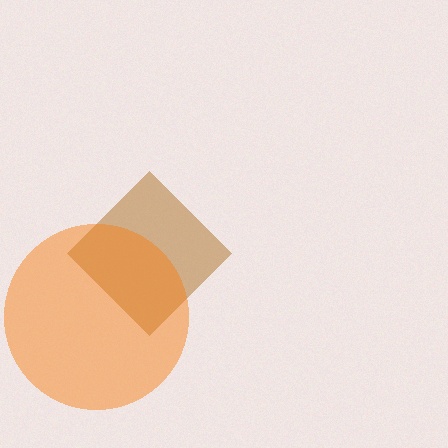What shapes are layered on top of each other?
The layered shapes are: a brown diamond, an orange circle.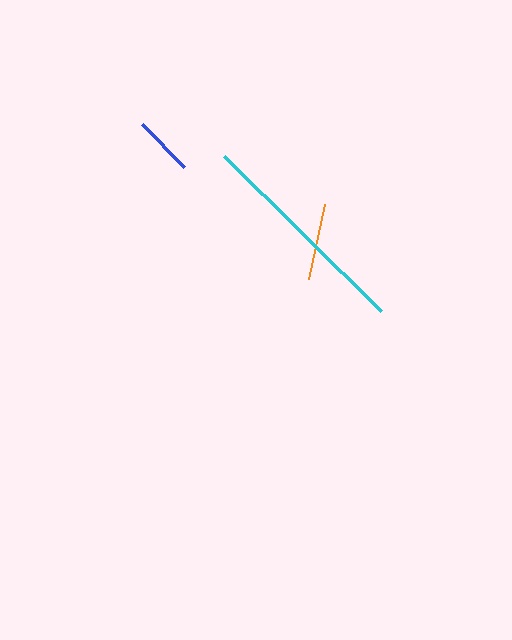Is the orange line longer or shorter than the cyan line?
The cyan line is longer than the orange line.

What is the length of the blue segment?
The blue segment is approximately 60 pixels long.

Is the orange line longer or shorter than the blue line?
The orange line is longer than the blue line.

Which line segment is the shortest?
The blue line is the shortest at approximately 60 pixels.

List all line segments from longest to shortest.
From longest to shortest: cyan, orange, blue.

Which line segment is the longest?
The cyan line is the longest at approximately 221 pixels.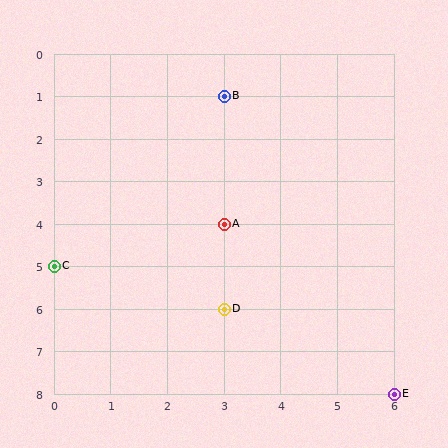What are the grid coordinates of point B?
Point B is at grid coordinates (3, 1).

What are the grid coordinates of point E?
Point E is at grid coordinates (6, 8).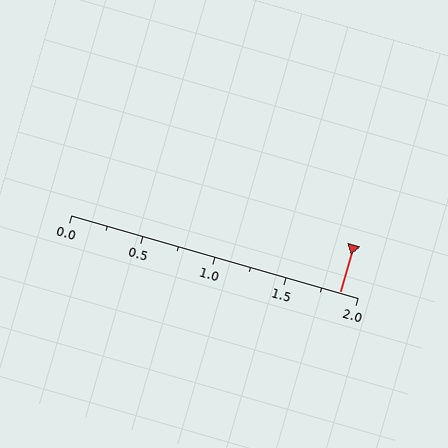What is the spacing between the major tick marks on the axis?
The major ticks are spaced 0.5 apart.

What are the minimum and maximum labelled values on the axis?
The axis runs from 0.0 to 2.0.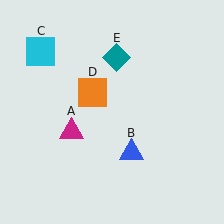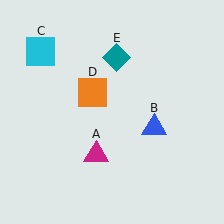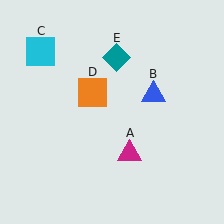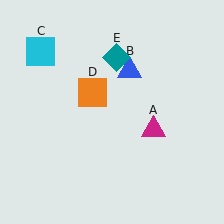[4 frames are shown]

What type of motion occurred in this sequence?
The magenta triangle (object A), blue triangle (object B) rotated counterclockwise around the center of the scene.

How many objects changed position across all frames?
2 objects changed position: magenta triangle (object A), blue triangle (object B).